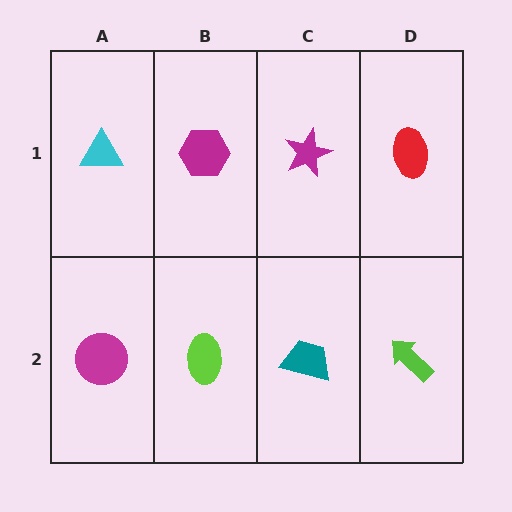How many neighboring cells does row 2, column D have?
2.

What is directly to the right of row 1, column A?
A magenta hexagon.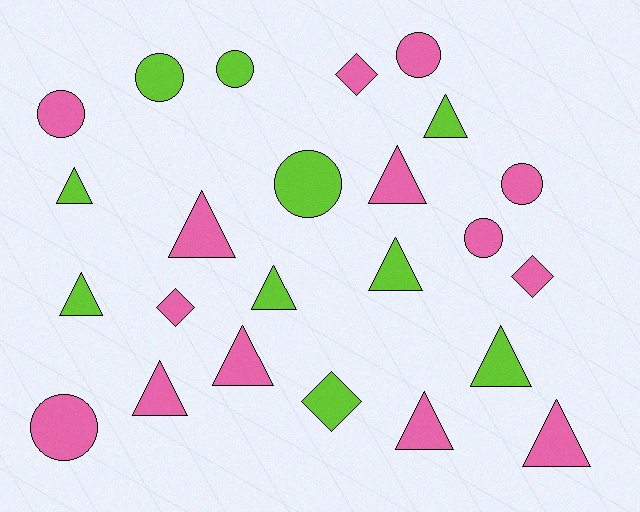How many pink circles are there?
There are 5 pink circles.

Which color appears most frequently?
Pink, with 14 objects.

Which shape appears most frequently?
Triangle, with 12 objects.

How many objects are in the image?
There are 24 objects.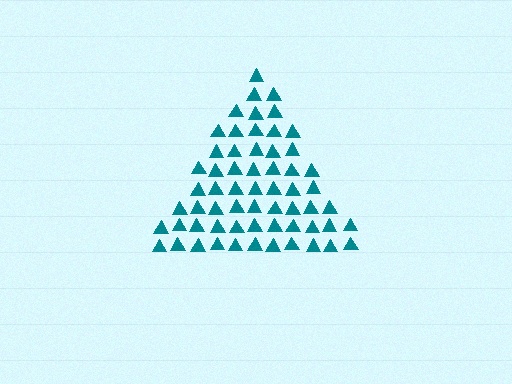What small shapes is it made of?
It is made of small triangles.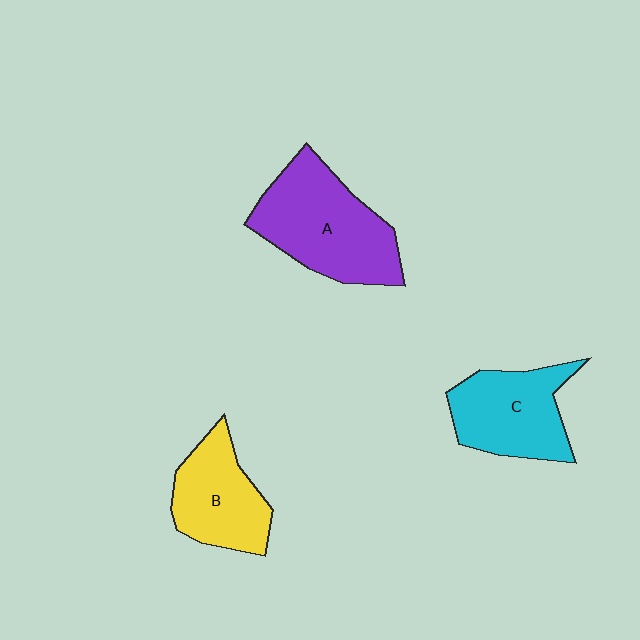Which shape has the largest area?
Shape A (purple).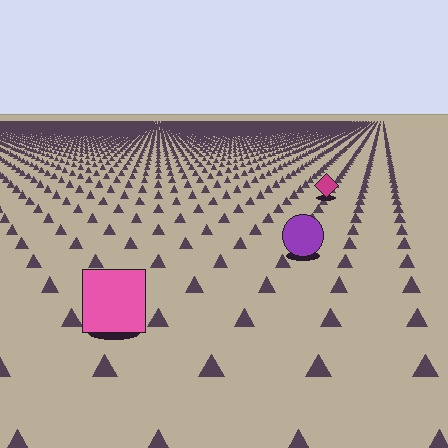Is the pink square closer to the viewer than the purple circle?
Yes. The pink square is closer — you can tell from the texture gradient: the ground texture is coarser near it.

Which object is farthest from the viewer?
The magenta diamond is farthest from the viewer. It appears smaller and the ground texture around it is denser.